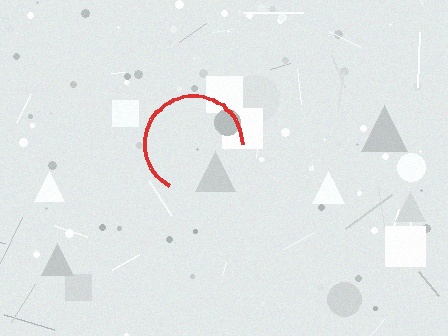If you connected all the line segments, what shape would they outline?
They would outline a circle.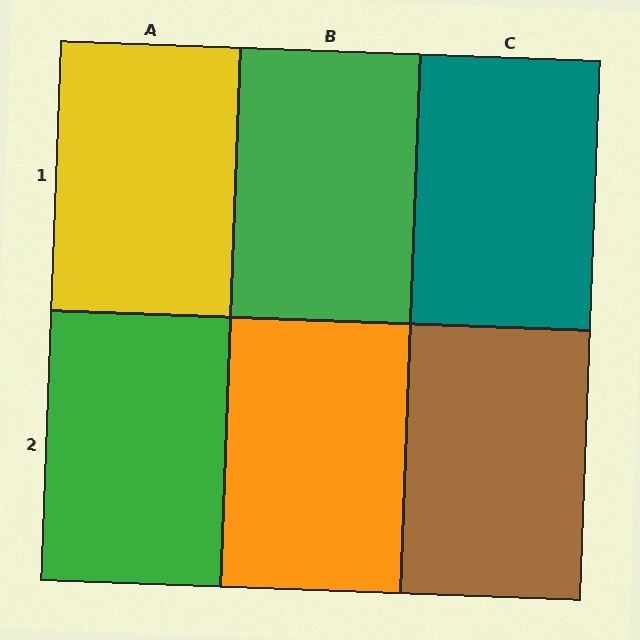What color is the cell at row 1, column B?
Green.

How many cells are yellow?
1 cell is yellow.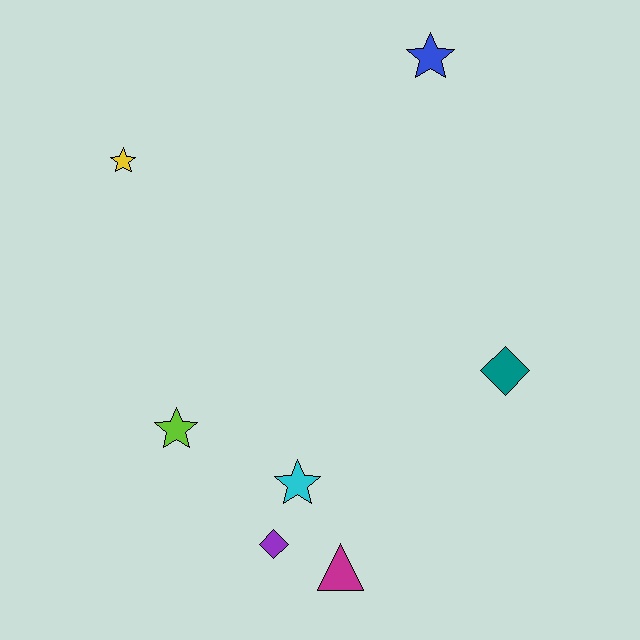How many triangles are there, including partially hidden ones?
There is 1 triangle.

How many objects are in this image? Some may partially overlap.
There are 7 objects.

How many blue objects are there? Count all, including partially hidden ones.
There is 1 blue object.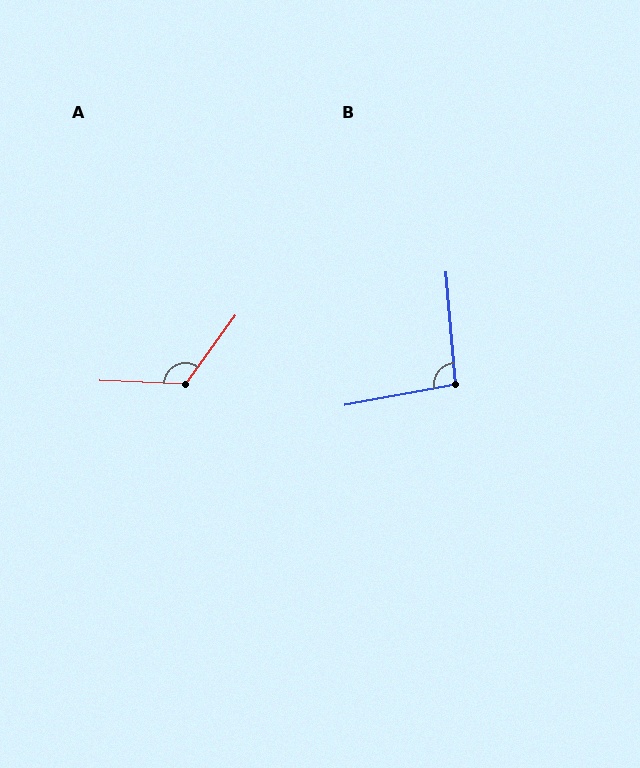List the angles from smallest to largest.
B (96°), A (123°).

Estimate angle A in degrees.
Approximately 123 degrees.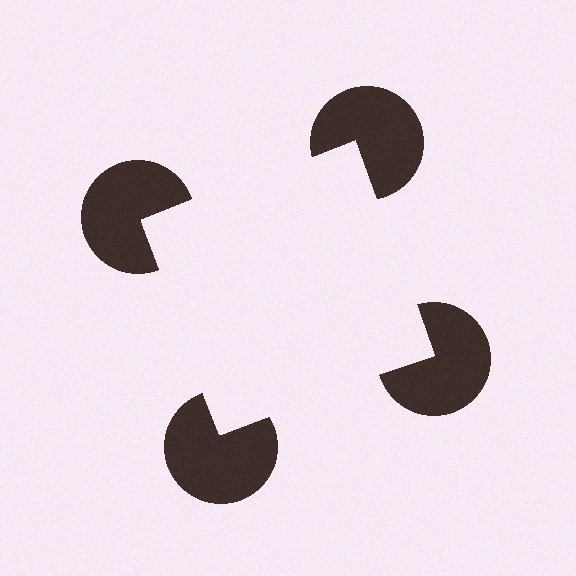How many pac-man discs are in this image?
There are 4 — one at each vertex of the illusory square.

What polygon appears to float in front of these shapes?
An illusory square — its edges are inferred from the aligned wedge cuts in the pac-man discs, not physically drawn.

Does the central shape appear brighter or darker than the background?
It typically appears slightly brighter than the background, even though no actual brightness change is drawn.